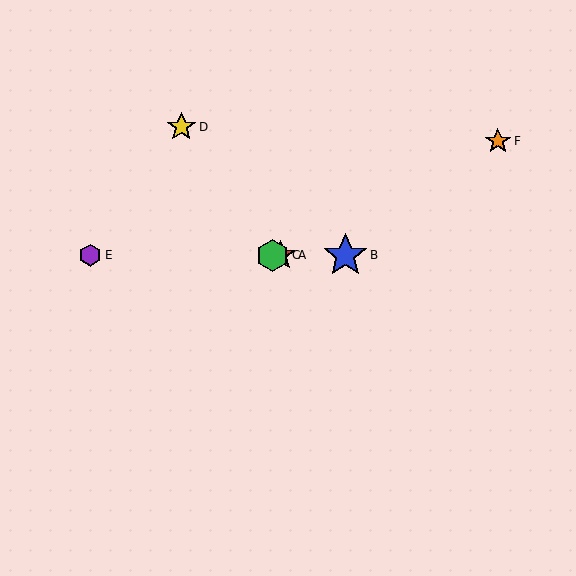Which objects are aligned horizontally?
Objects A, B, C, E are aligned horizontally.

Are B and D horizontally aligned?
No, B is at y≈255 and D is at y≈127.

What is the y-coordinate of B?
Object B is at y≈255.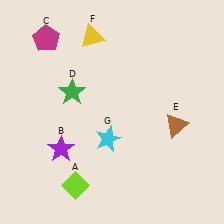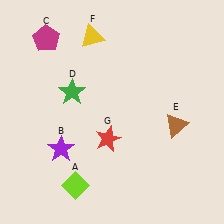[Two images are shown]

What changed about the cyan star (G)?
In Image 1, G is cyan. In Image 2, it changed to red.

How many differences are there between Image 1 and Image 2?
There is 1 difference between the two images.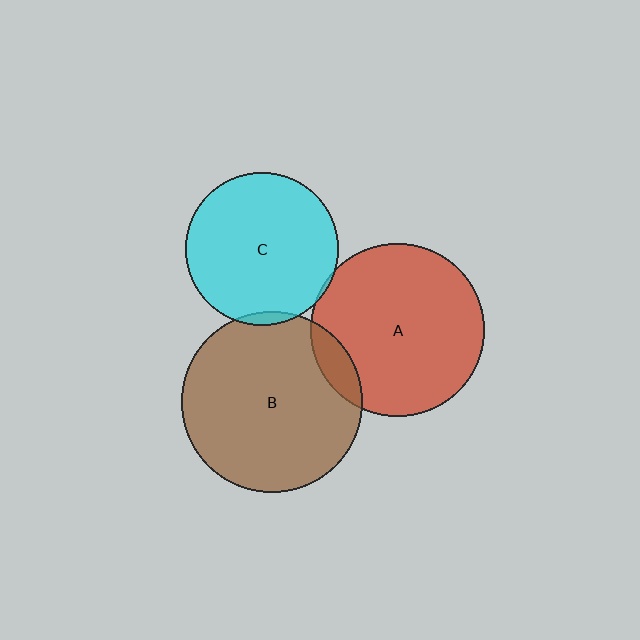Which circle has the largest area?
Circle B (brown).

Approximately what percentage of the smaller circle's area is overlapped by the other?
Approximately 5%.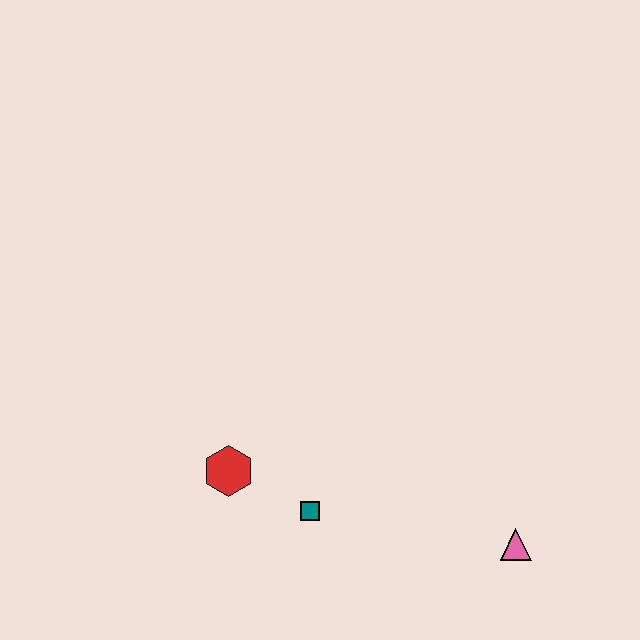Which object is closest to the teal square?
The red hexagon is closest to the teal square.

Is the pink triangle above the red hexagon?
No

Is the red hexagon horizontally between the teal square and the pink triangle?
No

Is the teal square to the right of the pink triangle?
No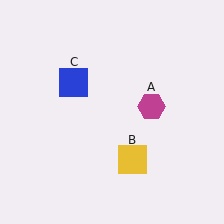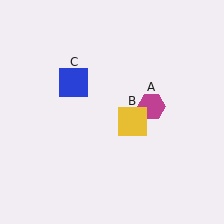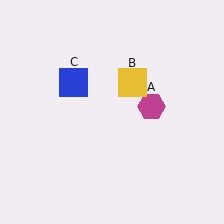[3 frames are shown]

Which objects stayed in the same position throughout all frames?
Magenta hexagon (object A) and blue square (object C) remained stationary.